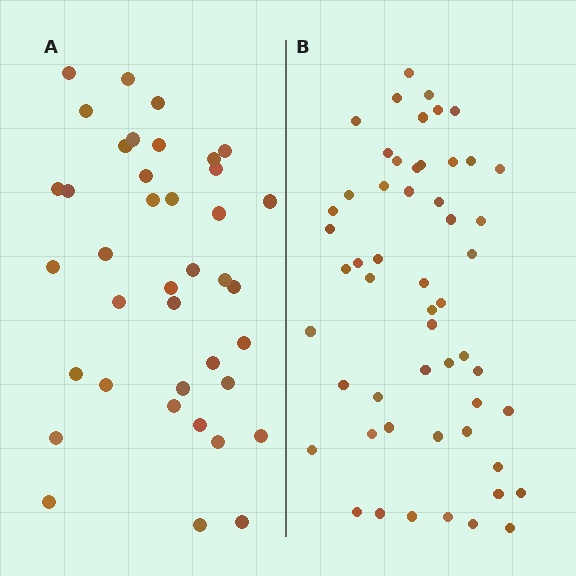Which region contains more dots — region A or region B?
Region B (the right region) has more dots.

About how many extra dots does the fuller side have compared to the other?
Region B has approximately 15 more dots than region A.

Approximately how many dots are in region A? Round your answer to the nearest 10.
About 40 dots. (The exact count is 39, which rounds to 40.)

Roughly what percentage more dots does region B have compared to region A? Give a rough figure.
About 40% more.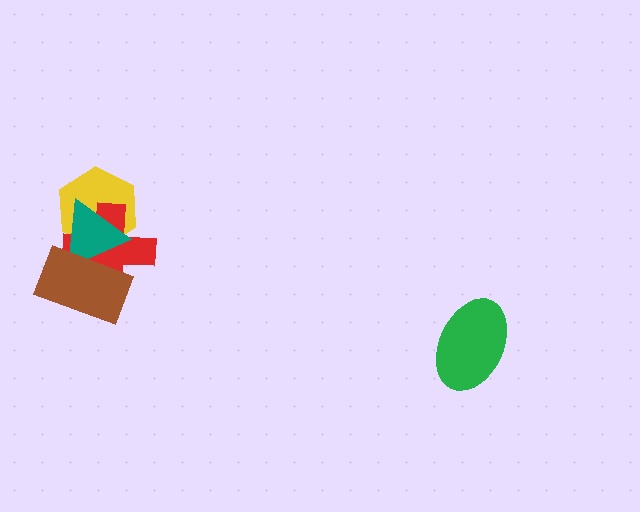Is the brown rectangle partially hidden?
No, no other shape covers it.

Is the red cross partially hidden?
Yes, it is partially covered by another shape.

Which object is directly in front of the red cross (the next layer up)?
The teal triangle is directly in front of the red cross.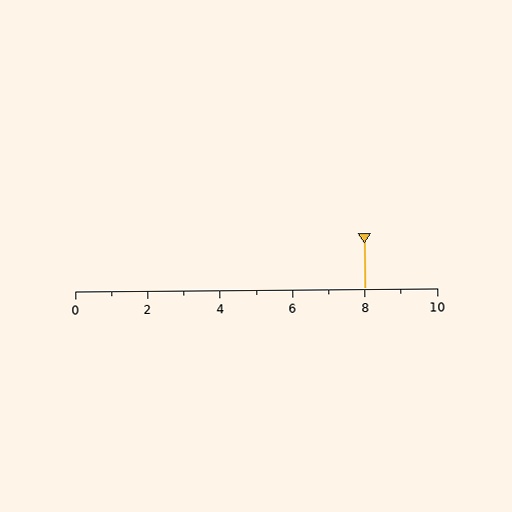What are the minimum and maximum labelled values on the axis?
The axis runs from 0 to 10.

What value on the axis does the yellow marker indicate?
The marker indicates approximately 8.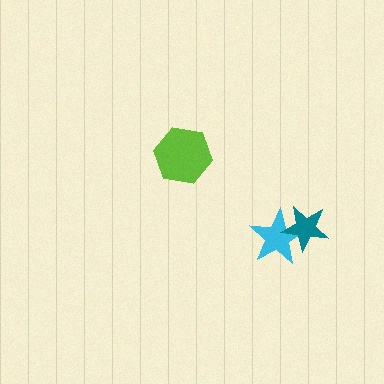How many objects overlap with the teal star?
1 object overlaps with the teal star.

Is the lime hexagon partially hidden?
No, no other shape covers it.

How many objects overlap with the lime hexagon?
0 objects overlap with the lime hexagon.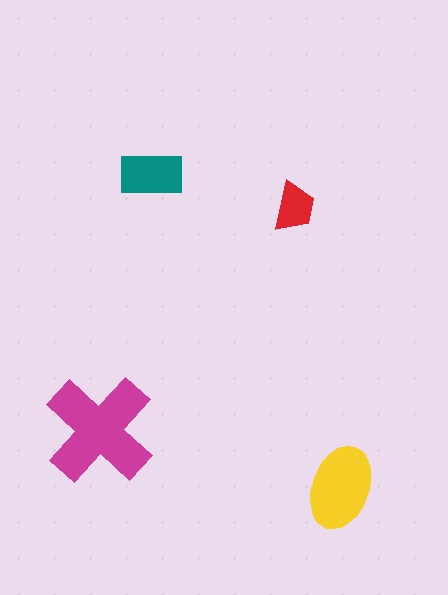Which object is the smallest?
The red trapezoid.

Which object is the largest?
The magenta cross.